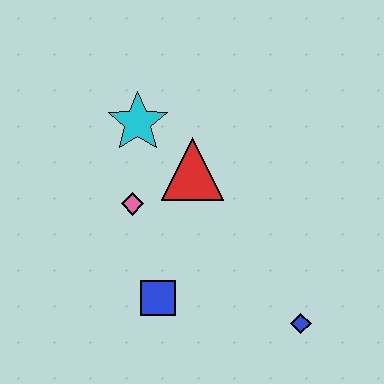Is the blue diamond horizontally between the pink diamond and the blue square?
No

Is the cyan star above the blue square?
Yes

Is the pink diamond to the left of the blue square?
Yes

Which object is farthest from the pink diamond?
The blue diamond is farthest from the pink diamond.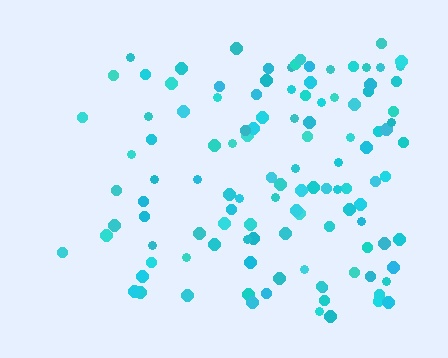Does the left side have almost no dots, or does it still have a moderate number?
Still a moderate number, just noticeably fewer than the right.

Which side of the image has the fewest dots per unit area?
The left.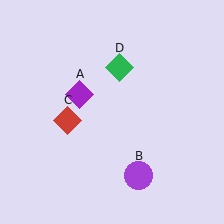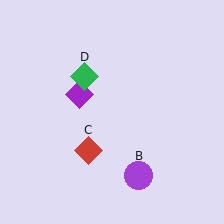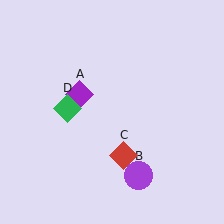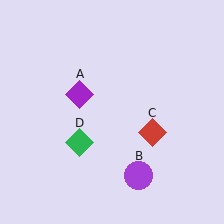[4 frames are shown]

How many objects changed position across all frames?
2 objects changed position: red diamond (object C), green diamond (object D).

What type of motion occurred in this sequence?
The red diamond (object C), green diamond (object D) rotated counterclockwise around the center of the scene.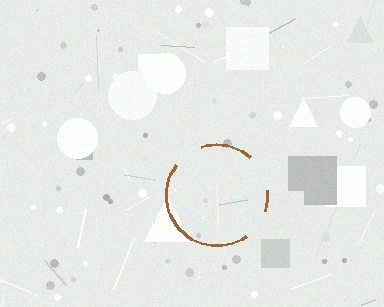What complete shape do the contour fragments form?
The contour fragments form a circle.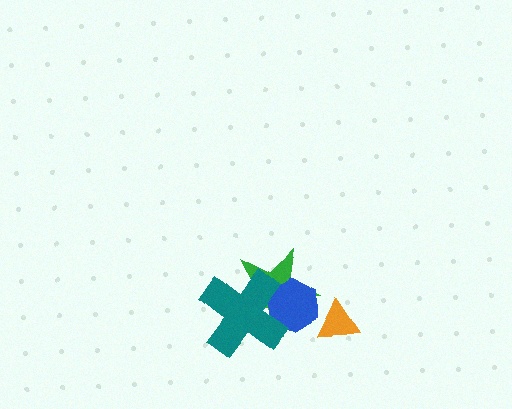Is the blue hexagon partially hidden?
Yes, it is partially covered by another shape.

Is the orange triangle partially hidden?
No, no other shape covers it.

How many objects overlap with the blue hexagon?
2 objects overlap with the blue hexagon.